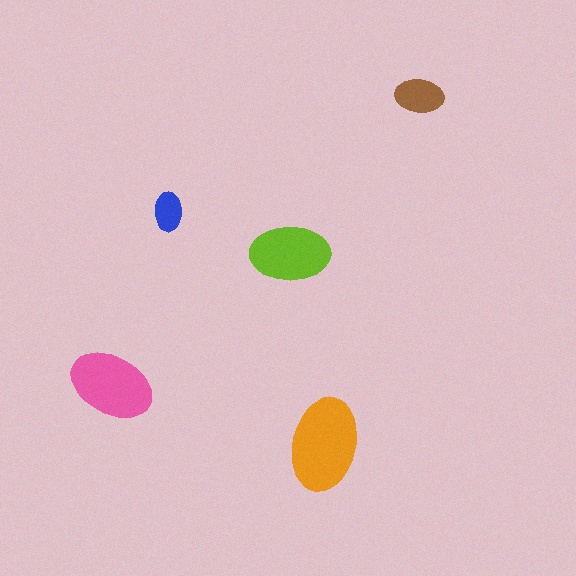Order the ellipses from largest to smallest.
the orange one, the pink one, the lime one, the brown one, the blue one.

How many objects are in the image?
There are 5 objects in the image.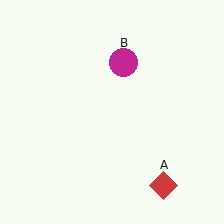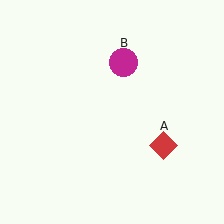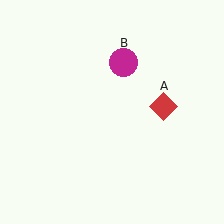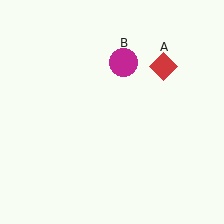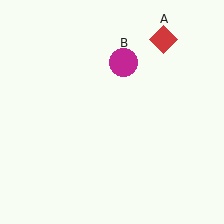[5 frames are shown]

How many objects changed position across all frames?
1 object changed position: red diamond (object A).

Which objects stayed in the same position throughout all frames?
Magenta circle (object B) remained stationary.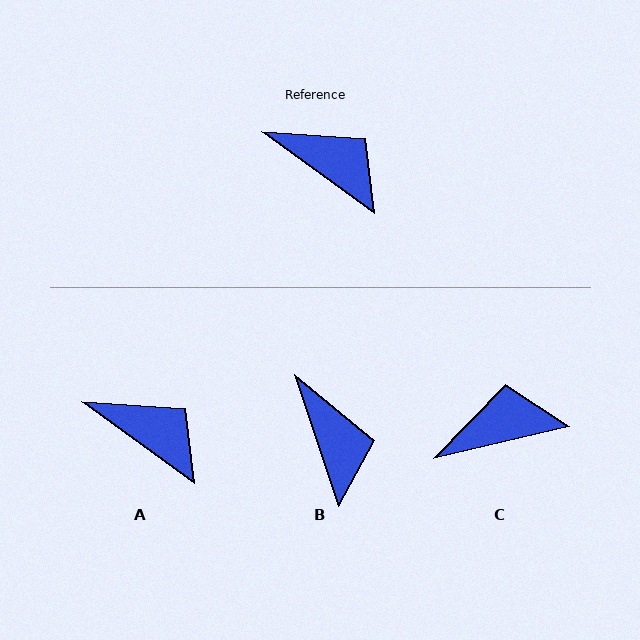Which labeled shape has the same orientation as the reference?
A.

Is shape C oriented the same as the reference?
No, it is off by about 50 degrees.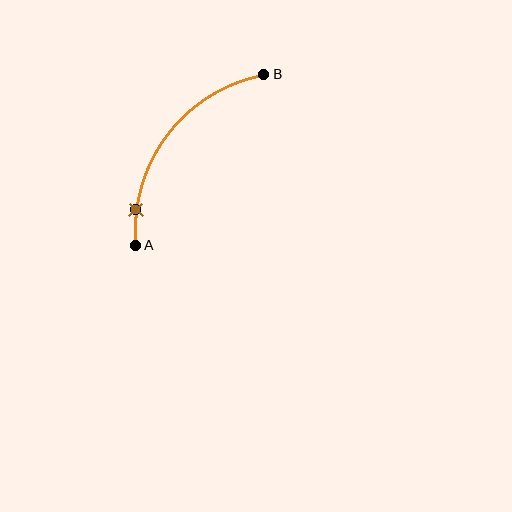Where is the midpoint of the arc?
The arc midpoint is the point on the curve farthest from the straight line joining A and B. It sits above and to the left of that line.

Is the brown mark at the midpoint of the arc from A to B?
No. The brown mark lies on the arc but is closer to endpoint A. The arc midpoint would be at the point on the curve equidistant along the arc from both A and B.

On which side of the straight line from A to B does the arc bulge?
The arc bulges above and to the left of the straight line connecting A and B.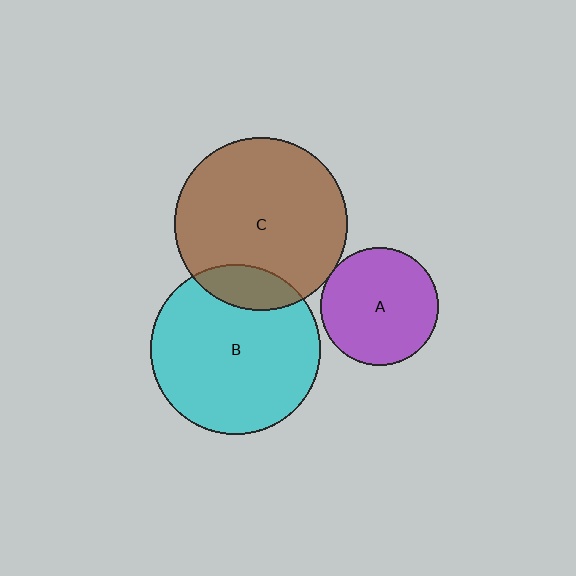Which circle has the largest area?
Circle C (brown).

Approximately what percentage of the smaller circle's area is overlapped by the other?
Approximately 5%.